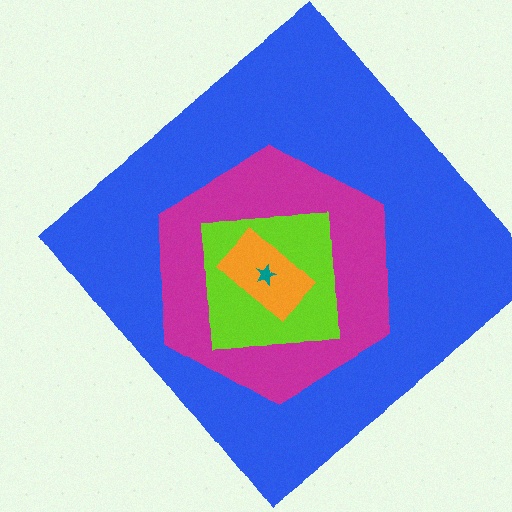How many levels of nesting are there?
5.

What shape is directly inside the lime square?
The orange rectangle.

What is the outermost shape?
The blue diamond.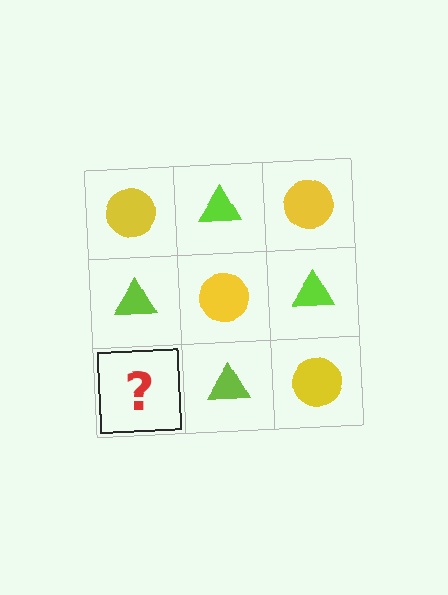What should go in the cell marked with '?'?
The missing cell should contain a yellow circle.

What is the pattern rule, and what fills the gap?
The rule is that it alternates yellow circle and lime triangle in a checkerboard pattern. The gap should be filled with a yellow circle.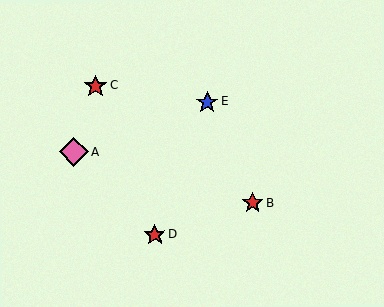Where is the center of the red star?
The center of the red star is at (155, 235).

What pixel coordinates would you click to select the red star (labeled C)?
Click at (95, 86) to select the red star C.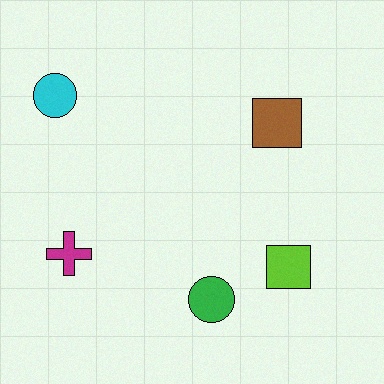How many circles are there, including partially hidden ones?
There are 2 circles.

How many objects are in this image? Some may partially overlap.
There are 5 objects.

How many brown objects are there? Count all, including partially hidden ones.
There is 1 brown object.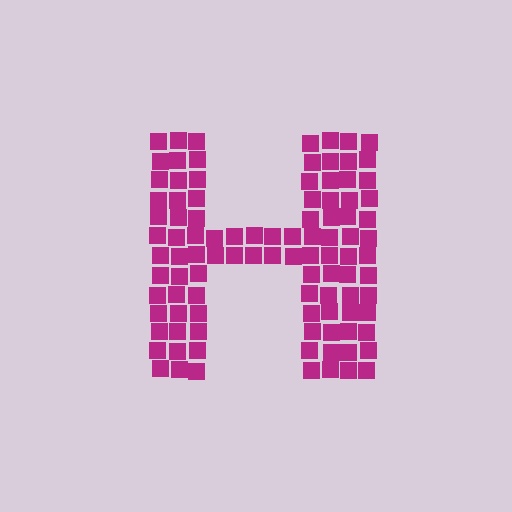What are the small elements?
The small elements are squares.